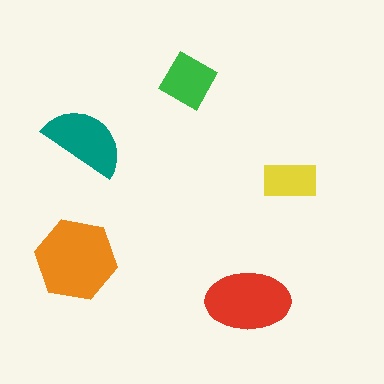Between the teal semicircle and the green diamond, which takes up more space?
The teal semicircle.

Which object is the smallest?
The yellow rectangle.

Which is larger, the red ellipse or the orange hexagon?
The orange hexagon.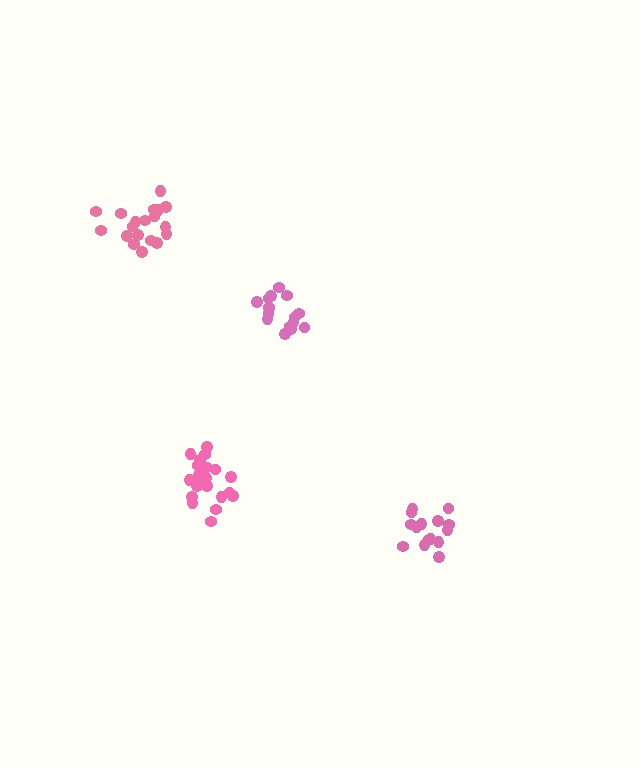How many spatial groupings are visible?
There are 4 spatial groupings.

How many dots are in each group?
Group 1: 15 dots, Group 2: 15 dots, Group 3: 20 dots, Group 4: 19 dots (69 total).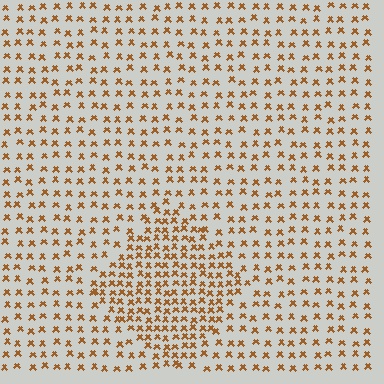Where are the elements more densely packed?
The elements are more densely packed inside the diamond boundary.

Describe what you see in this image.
The image contains small brown elements arranged at two different densities. A diamond-shaped region is visible where the elements are more densely packed than the surrounding area.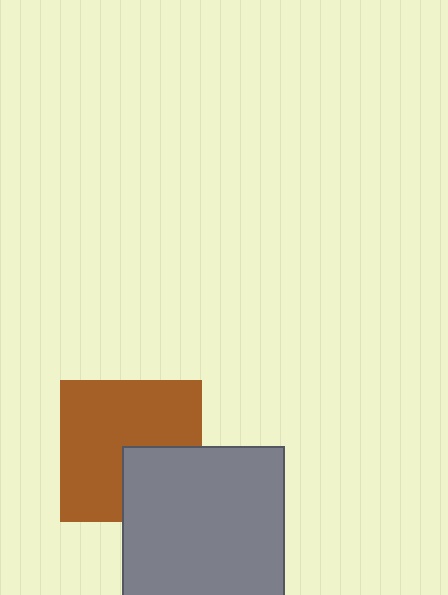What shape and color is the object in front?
The object in front is a gray square.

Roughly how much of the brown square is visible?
Most of it is visible (roughly 70%).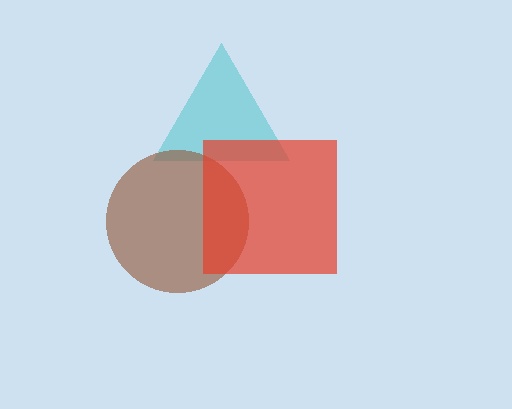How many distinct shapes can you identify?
There are 3 distinct shapes: a cyan triangle, a brown circle, a red square.